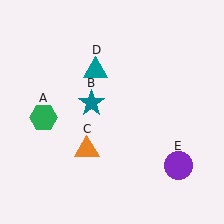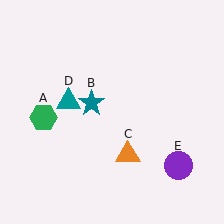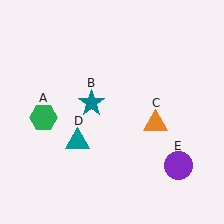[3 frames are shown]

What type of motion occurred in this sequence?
The orange triangle (object C), teal triangle (object D) rotated counterclockwise around the center of the scene.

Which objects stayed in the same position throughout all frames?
Green hexagon (object A) and teal star (object B) and purple circle (object E) remained stationary.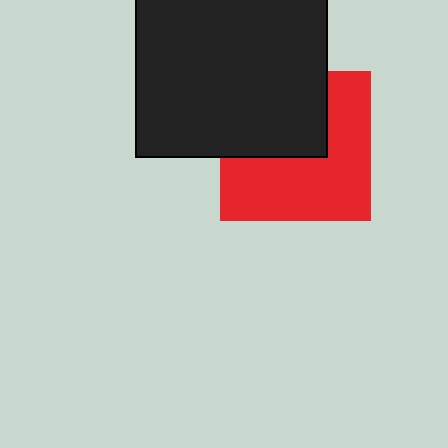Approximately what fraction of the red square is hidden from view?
Roughly 41% of the red square is hidden behind the black square.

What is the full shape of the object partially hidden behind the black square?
The partially hidden object is a red square.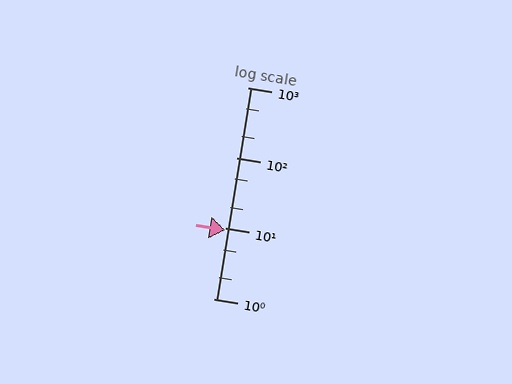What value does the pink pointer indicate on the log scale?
The pointer indicates approximately 9.3.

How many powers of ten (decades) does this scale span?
The scale spans 3 decades, from 1 to 1000.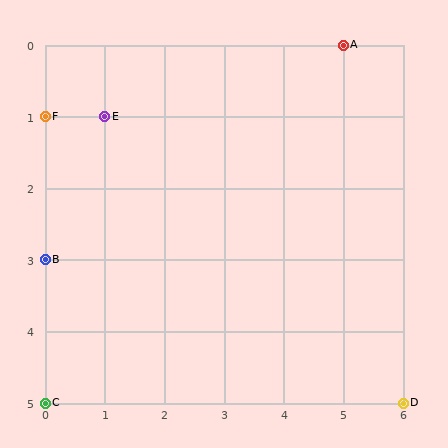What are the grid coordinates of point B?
Point B is at grid coordinates (0, 3).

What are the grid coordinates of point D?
Point D is at grid coordinates (6, 5).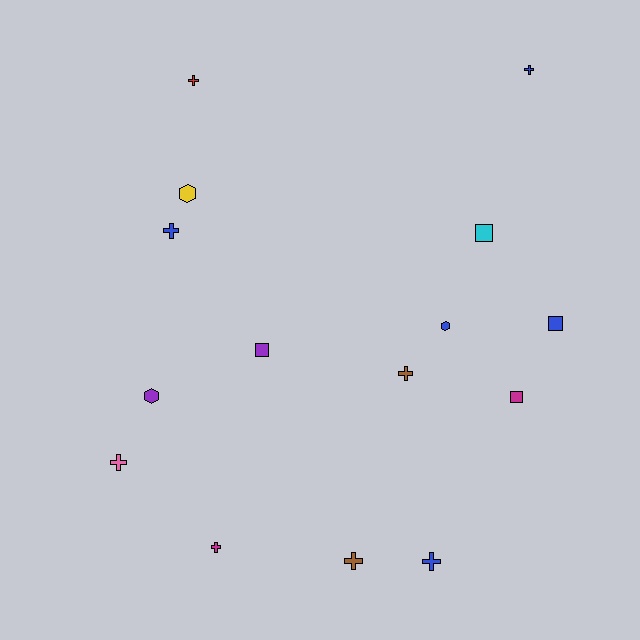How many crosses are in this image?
There are 8 crosses.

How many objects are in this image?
There are 15 objects.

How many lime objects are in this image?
There are no lime objects.